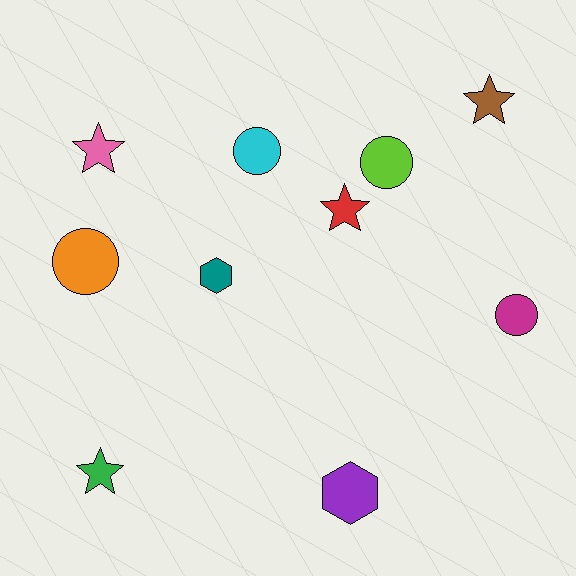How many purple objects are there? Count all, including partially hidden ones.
There is 1 purple object.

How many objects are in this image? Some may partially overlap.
There are 10 objects.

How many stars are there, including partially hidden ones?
There are 4 stars.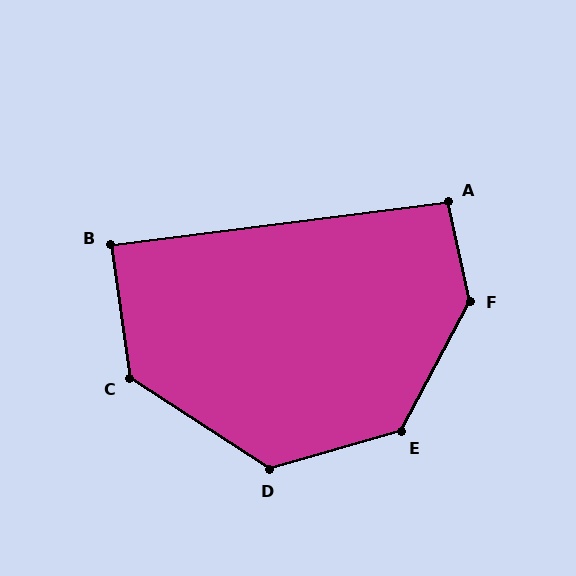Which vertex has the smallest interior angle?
B, at approximately 89 degrees.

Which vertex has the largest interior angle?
F, at approximately 140 degrees.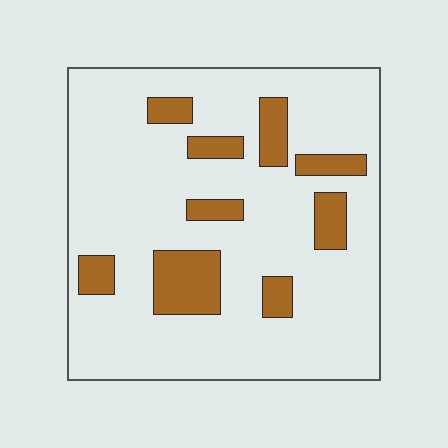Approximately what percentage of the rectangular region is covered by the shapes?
Approximately 15%.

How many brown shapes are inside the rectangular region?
9.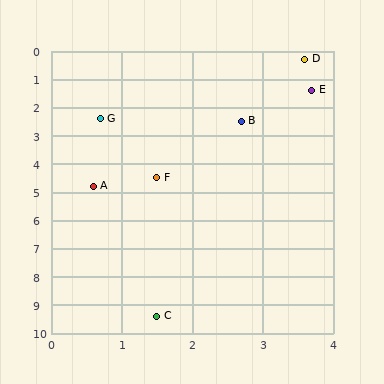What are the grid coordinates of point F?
Point F is at approximately (1.5, 4.5).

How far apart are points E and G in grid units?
Points E and G are about 3.2 grid units apart.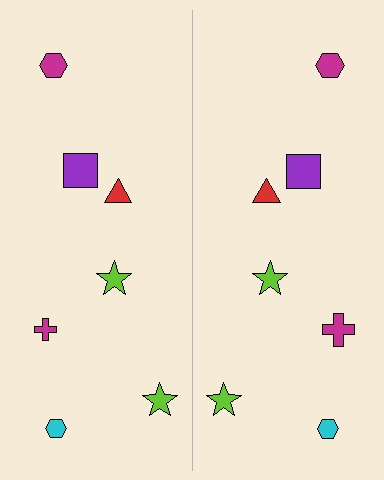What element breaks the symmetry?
The magenta cross on the right side has a different size than its mirror counterpart.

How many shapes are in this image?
There are 14 shapes in this image.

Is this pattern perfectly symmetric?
No, the pattern is not perfectly symmetric. The magenta cross on the right side has a different size than its mirror counterpart.